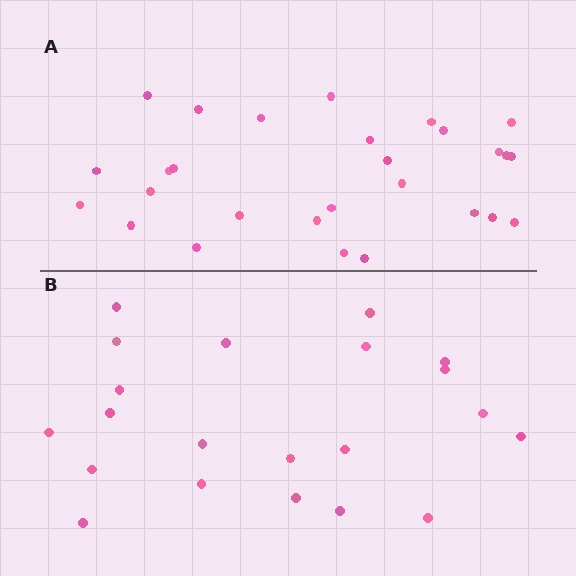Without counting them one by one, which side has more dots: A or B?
Region A (the top region) has more dots.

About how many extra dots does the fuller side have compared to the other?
Region A has roughly 8 or so more dots than region B.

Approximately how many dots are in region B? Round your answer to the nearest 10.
About 20 dots. (The exact count is 21, which rounds to 20.)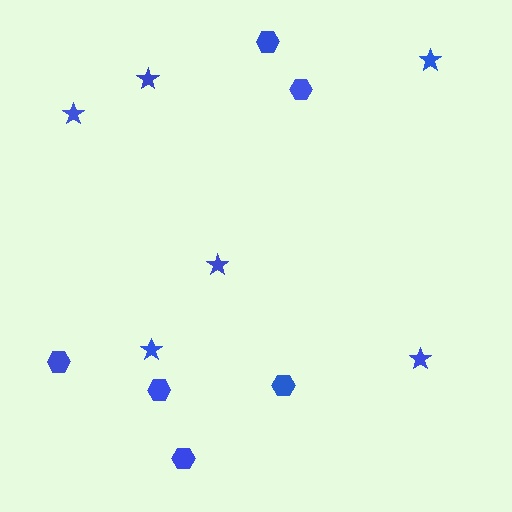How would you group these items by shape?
There are 2 groups: one group of hexagons (6) and one group of stars (6).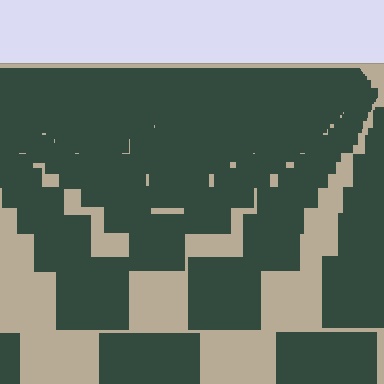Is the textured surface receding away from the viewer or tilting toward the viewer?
The surface is receding away from the viewer. Texture elements get smaller and denser toward the top.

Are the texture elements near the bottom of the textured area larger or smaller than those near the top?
Larger. Near the bottom, elements are closer to the viewer and appear at a bigger on-screen size.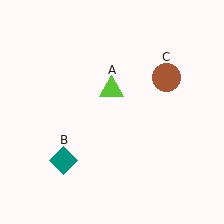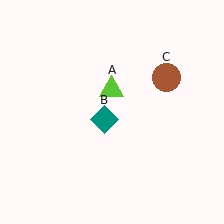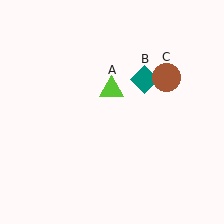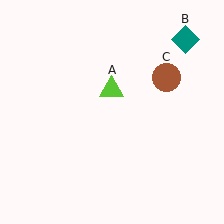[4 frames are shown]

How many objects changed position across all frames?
1 object changed position: teal diamond (object B).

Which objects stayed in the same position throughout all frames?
Lime triangle (object A) and brown circle (object C) remained stationary.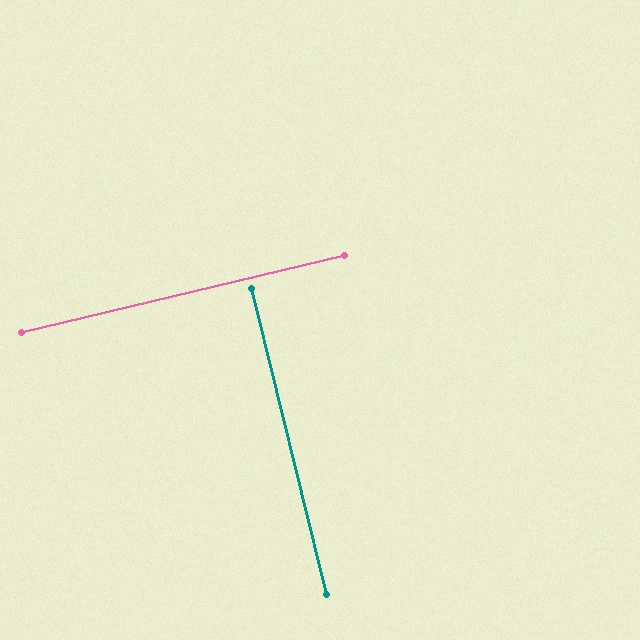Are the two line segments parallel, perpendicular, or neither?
Perpendicular — they meet at approximately 90°.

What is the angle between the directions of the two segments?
Approximately 90 degrees.